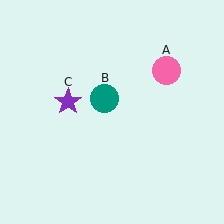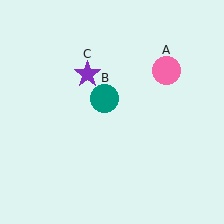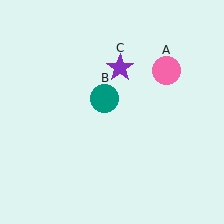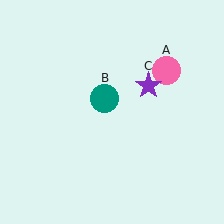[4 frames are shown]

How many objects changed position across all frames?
1 object changed position: purple star (object C).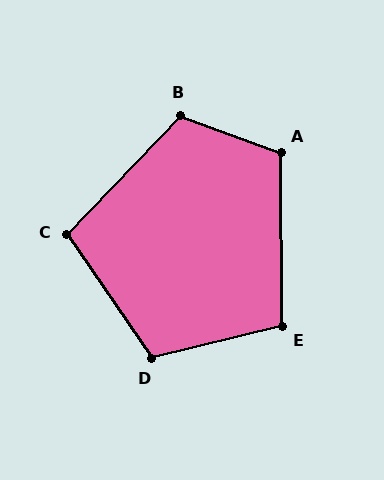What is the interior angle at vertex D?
Approximately 110 degrees (obtuse).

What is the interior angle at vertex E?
Approximately 103 degrees (obtuse).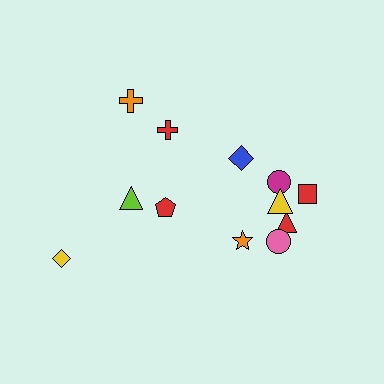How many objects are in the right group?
There are 7 objects.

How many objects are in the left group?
There are 5 objects.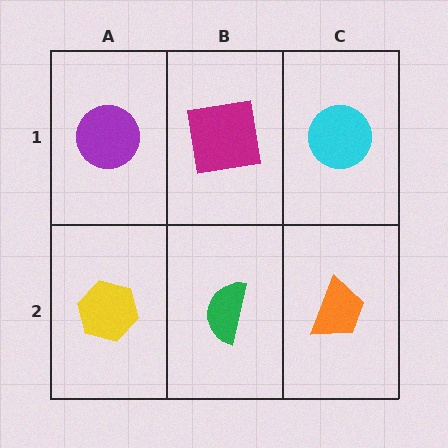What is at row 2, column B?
A green semicircle.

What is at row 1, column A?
A purple circle.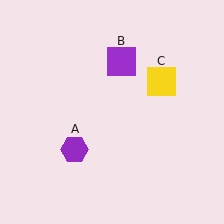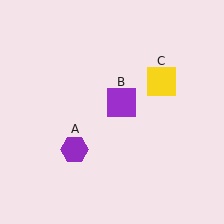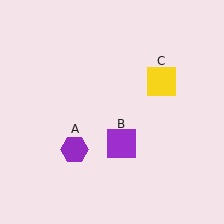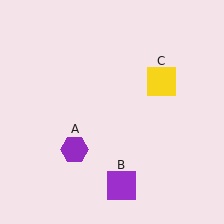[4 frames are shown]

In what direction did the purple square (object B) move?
The purple square (object B) moved down.